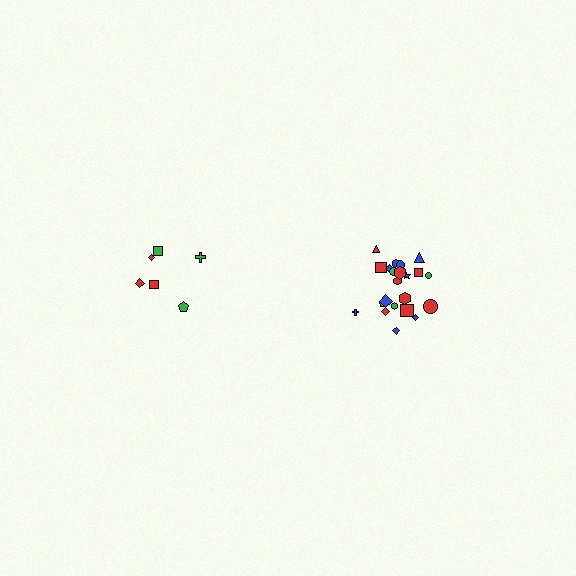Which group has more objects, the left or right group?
The right group.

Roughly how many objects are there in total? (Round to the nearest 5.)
Roughly 30 objects in total.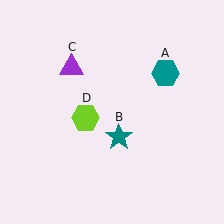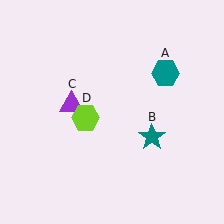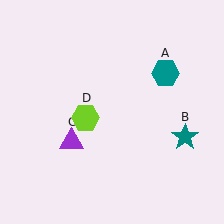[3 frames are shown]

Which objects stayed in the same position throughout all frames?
Teal hexagon (object A) and lime hexagon (object D) remained stationary.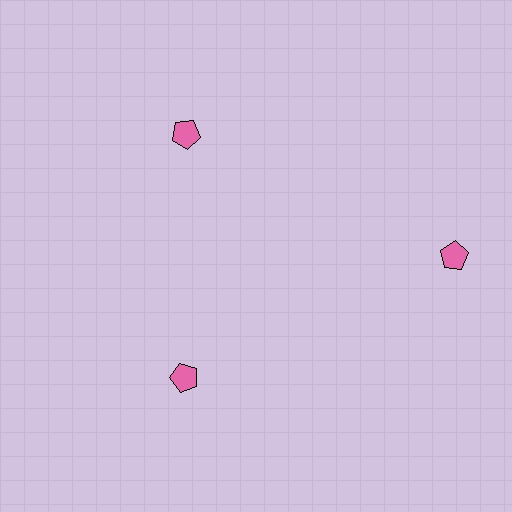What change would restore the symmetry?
The symmetry would be restored by moving it inward, back onto the ring so that all 3 pentagons sit at equal angles and equal distance from the center.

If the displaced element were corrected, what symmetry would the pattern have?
It would have 3-fold rotational symmetry — the pattern would map onto itself every 120 degrees.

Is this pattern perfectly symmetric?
No. The 3 pink pentagons are arranged in a ring, but one element near the 3 o'clock position is pushed outward from the center, breaking the 3-fold rotational symmetry.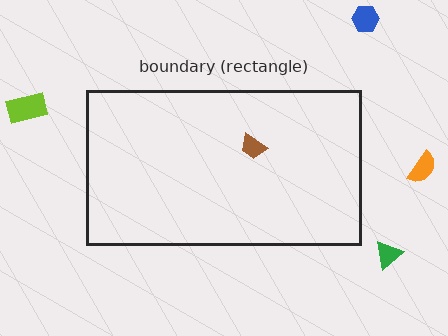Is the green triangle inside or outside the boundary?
Outside.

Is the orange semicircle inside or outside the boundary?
Outside.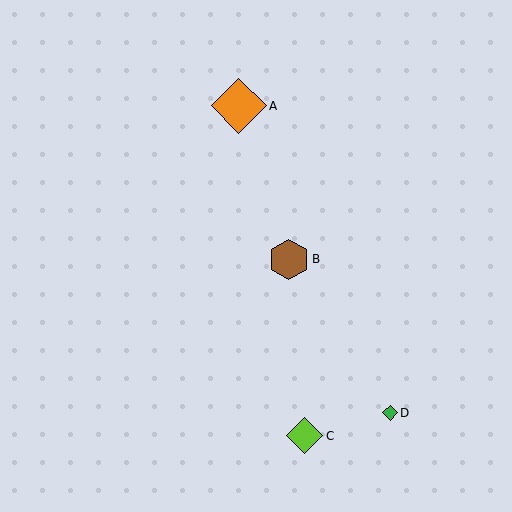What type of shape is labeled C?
Shape C is a lime diamond.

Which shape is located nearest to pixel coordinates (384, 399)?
The green diamond (labeled D) at (390, 413) is nearest to that location.